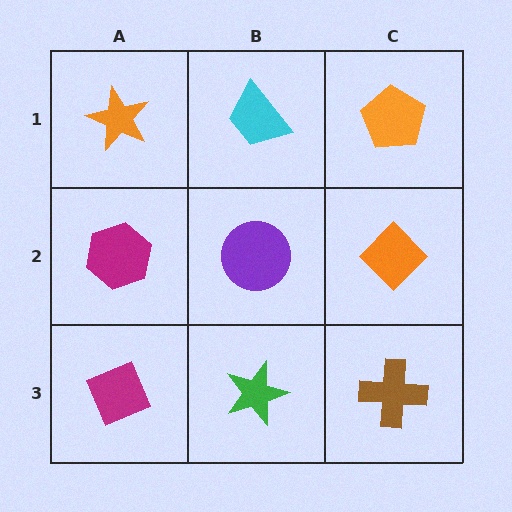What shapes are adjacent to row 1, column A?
A magenta hexagon (row 2, column A), a cyan trapezoid (row 1, column B).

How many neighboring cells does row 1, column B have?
3.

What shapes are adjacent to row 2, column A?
An orange star (row 1, column A), a magenta diamond (row 3, column A), a purple circle (row 2, column B).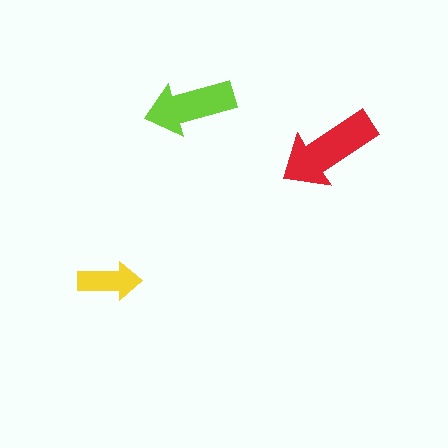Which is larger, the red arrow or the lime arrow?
The red one.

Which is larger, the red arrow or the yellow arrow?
The red one.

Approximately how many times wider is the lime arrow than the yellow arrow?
About 1.5 times wider.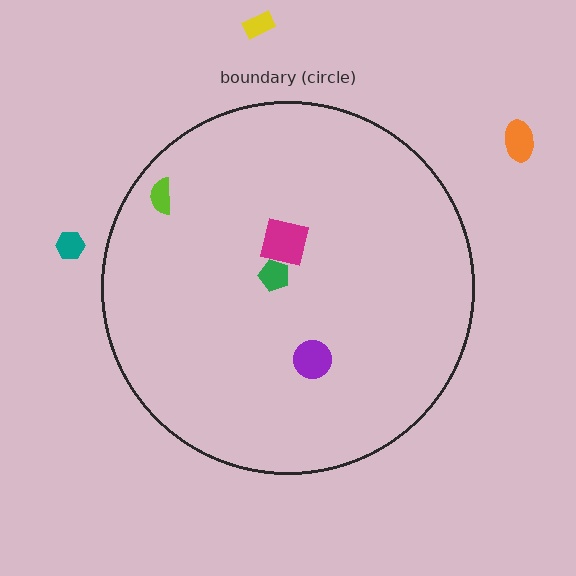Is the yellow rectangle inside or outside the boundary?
Outside.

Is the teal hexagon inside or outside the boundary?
Outside.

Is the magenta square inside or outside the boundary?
Inside.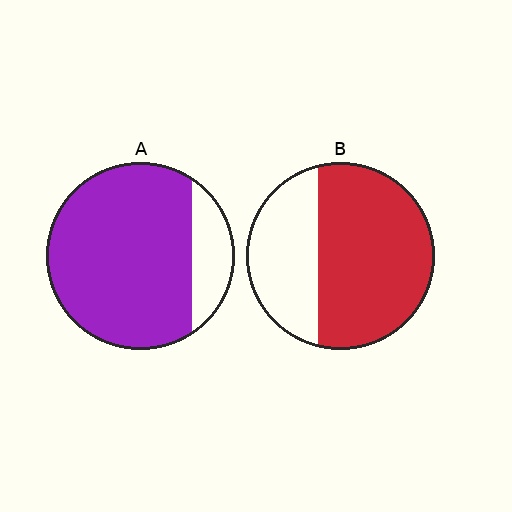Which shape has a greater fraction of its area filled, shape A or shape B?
Shape A.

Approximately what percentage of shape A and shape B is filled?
A is approximately 85% and B is approximately 65%.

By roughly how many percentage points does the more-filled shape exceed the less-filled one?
By roughly 20 percentage points (A over B).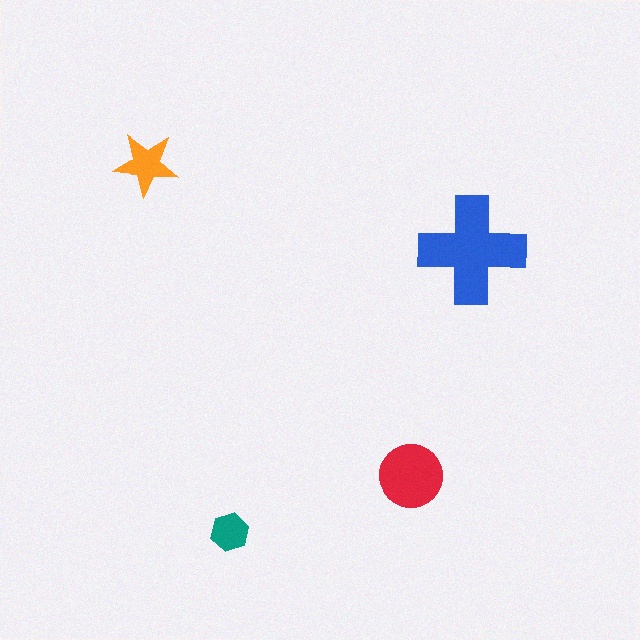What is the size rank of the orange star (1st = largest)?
3rd.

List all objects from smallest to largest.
The teal hexagon, the orange star, the red circle, the blue cross.